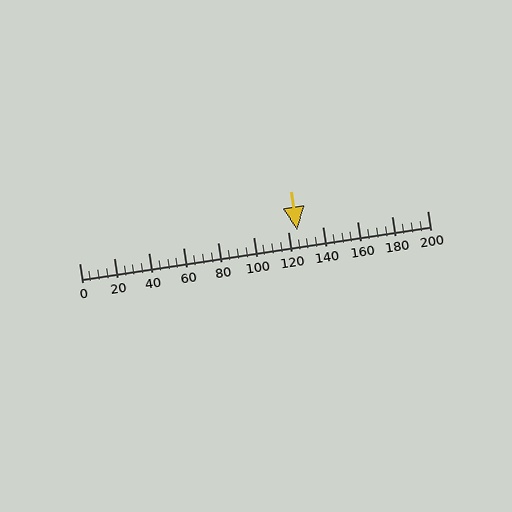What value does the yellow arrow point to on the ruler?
The yellow arrow points to approximately 125.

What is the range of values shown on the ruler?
The ruler shows values from 0 to 200.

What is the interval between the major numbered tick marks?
The major tick marks are spaced 20 units apart.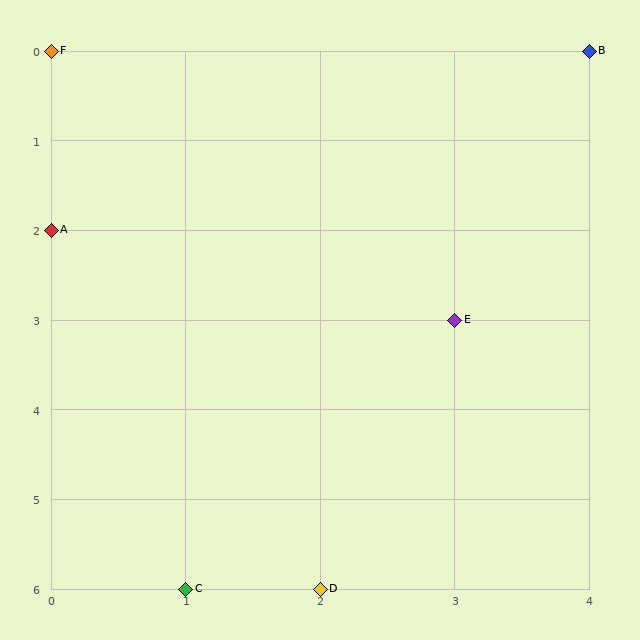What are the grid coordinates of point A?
Point A is at grid coordinates (0, 2).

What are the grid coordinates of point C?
Point C is at grid coordinates (1, 6).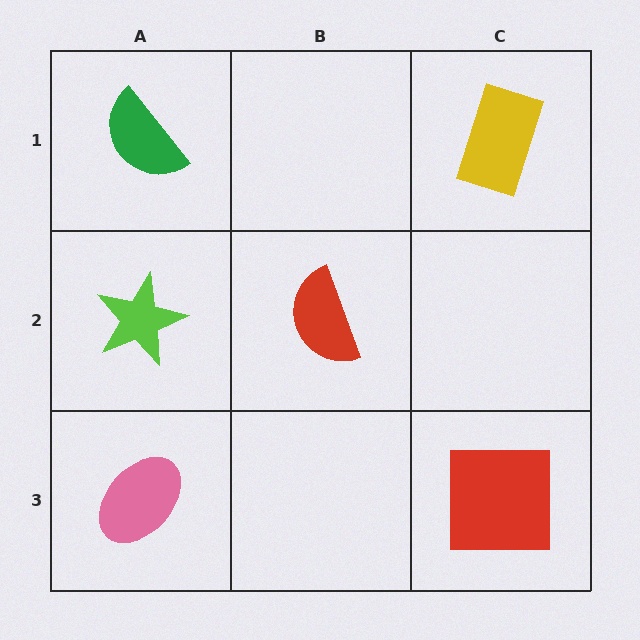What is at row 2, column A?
A lime star.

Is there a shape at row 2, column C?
No, that cell is empty.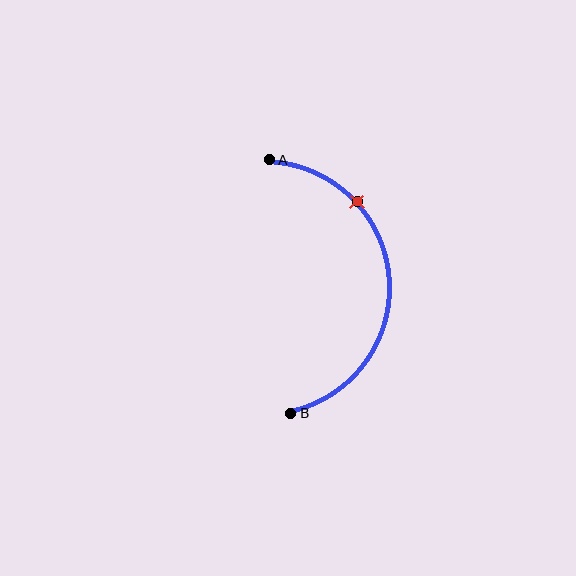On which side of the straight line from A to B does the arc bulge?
The arc bulges to the right of the straight line connecting A and B.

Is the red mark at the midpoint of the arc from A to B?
No. The red mark lies on the arc but is closer to endpoint A. The arc midpoint would be at the point on the curve equidistant along the arc from both A and B.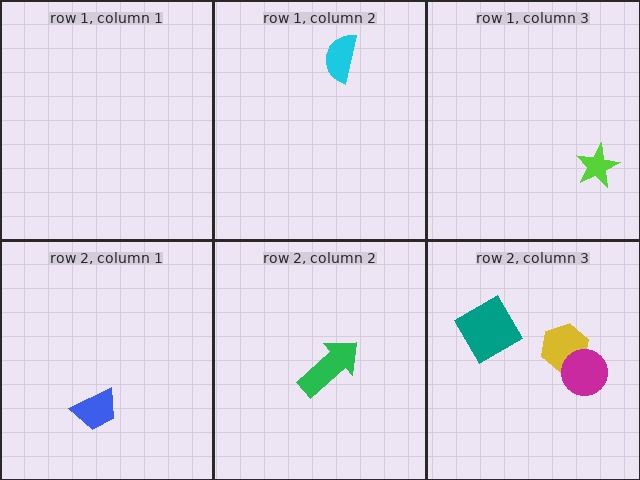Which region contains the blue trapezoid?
The row 2, column 1 region.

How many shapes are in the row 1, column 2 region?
1.